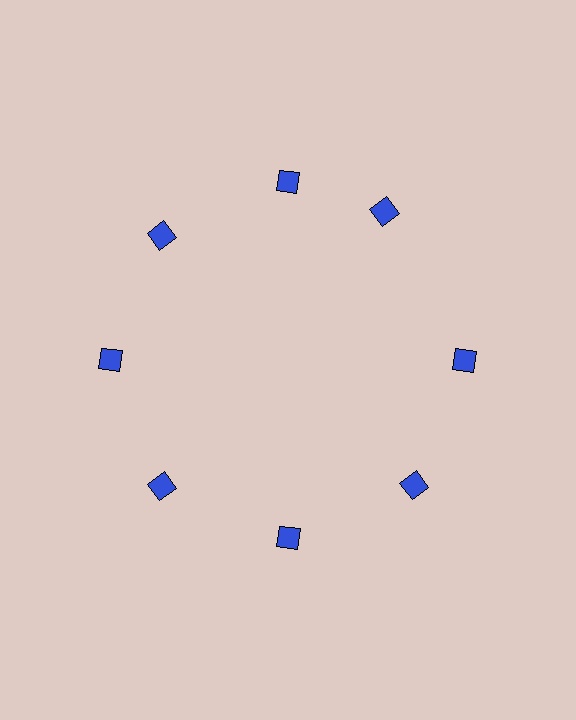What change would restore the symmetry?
The symmetry would be restored by rotating it back into even spacing with its neighbors so that all 8 diamonds sit at equal angles and equal distance from the center.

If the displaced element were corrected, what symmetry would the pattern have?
It would have 8-fold rotational symmetry — the pattern would map onto itself every 45 degrees.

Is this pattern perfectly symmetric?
No. The 8 blue diamonds are arranged in a ring, but one element near the 2 o'clock position is rotated out of alignment along the ring, breaking the 8-fold rotational symmetry.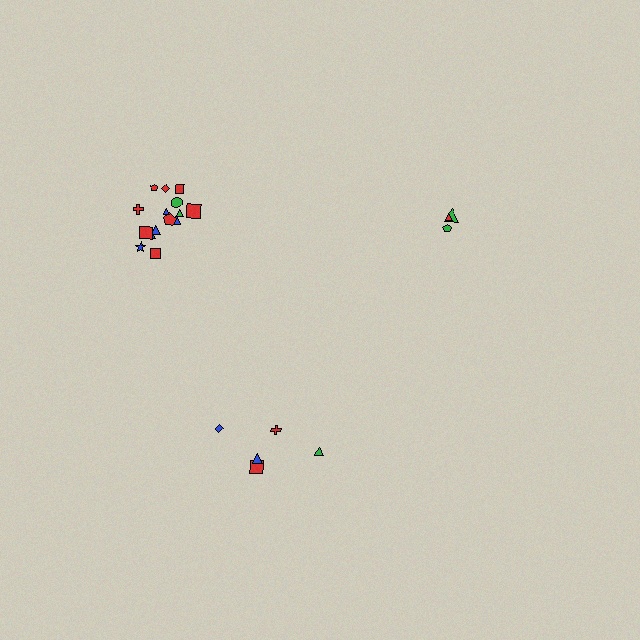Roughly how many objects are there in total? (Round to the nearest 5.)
Roughly 25 objects in total.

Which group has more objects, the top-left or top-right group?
The top-left group.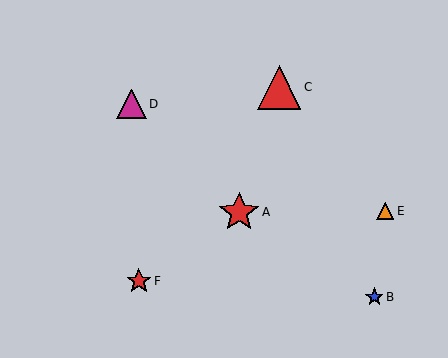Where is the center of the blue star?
The center of the blue star is at (374, 297).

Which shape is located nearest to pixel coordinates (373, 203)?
The orange triangle (labeled E) at (385, 211) is nearest to that location.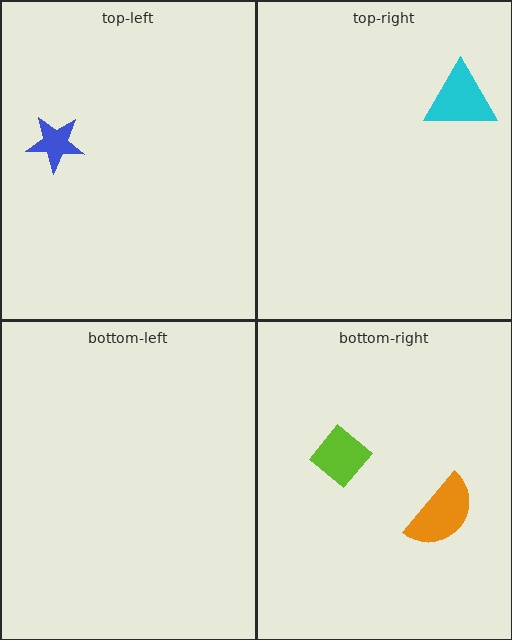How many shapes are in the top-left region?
1.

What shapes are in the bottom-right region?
The lime diamond, the orange semicircle.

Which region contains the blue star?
The top-left region.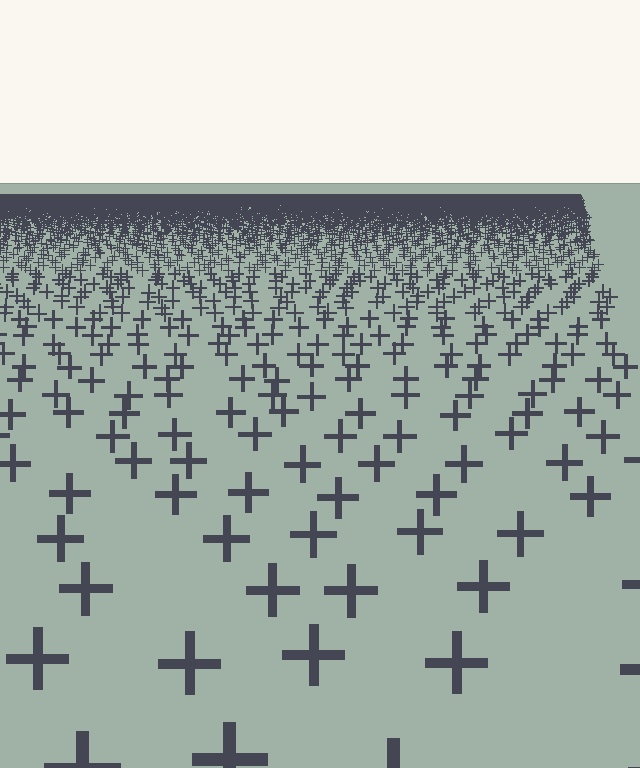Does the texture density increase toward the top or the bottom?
Density increases toward the top.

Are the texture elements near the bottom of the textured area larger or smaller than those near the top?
Larger. Near the bottom, elements are closer to the viewer and appear at a bigger on-screen size.